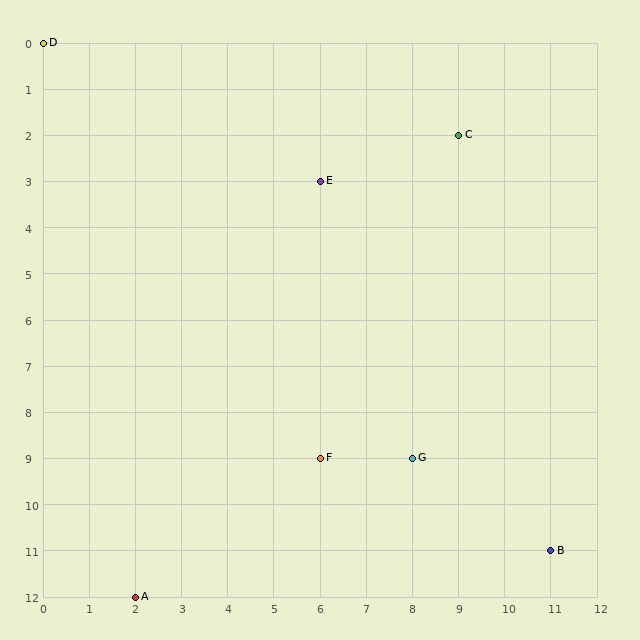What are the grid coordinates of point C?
Point C is at grid coordinates (9, 2).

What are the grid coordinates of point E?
Point E is at grid coordinates (6, 3).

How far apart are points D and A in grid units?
Points D and A are 2 columns and 12 rows apart (about 12.2 grid units diagonally).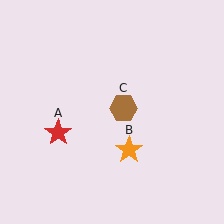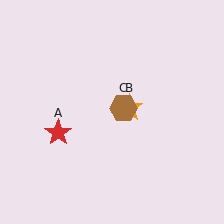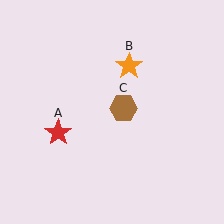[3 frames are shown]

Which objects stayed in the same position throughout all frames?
Red star (object A) and brown hexagon (object C) remained stationary.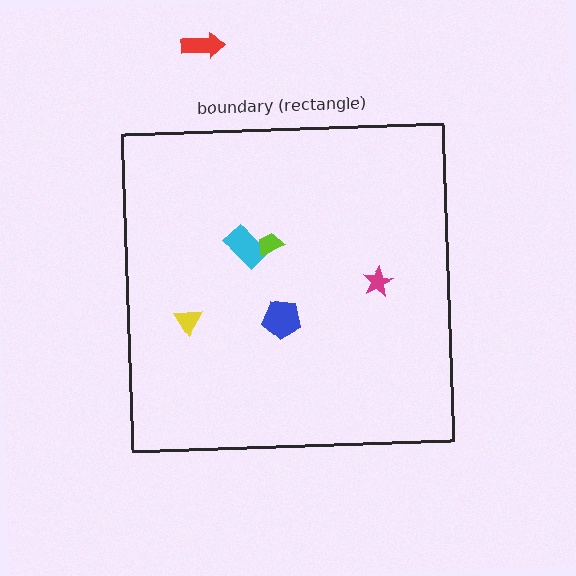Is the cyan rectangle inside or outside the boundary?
Inside.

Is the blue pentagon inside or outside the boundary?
Inside.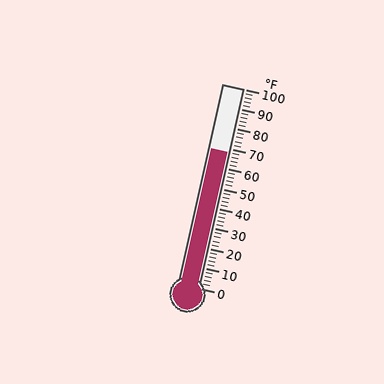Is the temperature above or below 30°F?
The temperature is above 30°F.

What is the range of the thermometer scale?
The thermometer scale ranges from 0°F to 100°F.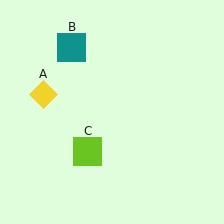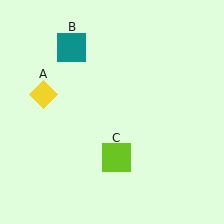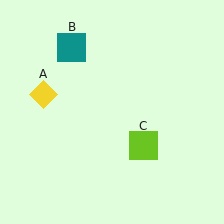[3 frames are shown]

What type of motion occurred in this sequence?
The lime square (object C) rotated counterclockwise around the center of the scene.